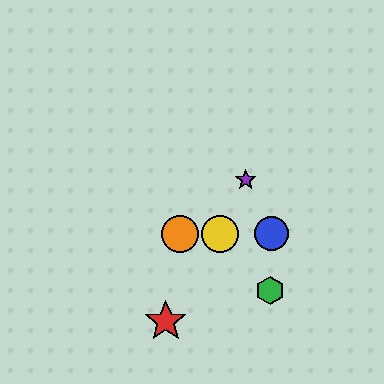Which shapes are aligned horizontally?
The blue circle, the yellow circle, the orange circle are aligned horizontally.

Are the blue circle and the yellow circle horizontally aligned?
Yes, both are at y≈234.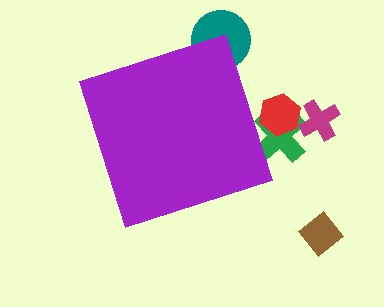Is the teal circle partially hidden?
Yes, the teal circle is partially hidden behind the purple diamond.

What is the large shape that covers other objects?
A purple diamond.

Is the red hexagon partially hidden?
Yes, the red hexagon is partially hidden behind the purple diamond.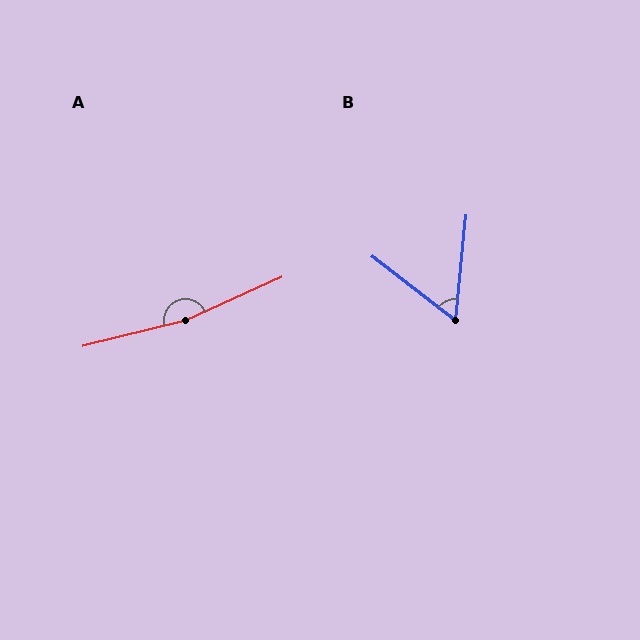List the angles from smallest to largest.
B (58°), A (170°).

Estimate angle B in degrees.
Approximately 58 degrees.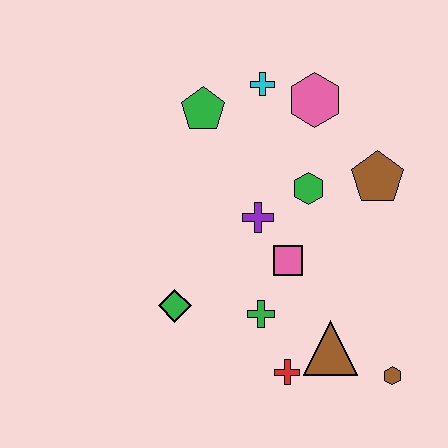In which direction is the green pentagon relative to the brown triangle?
The green pentagon is above the brown triangle.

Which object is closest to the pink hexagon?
The cyan cross is closest to the pink hexagon.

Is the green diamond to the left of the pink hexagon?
Yes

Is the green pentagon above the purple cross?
Yes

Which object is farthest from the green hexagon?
The brown hexagon is farthest from the green hexagon.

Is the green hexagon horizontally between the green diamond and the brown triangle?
Yes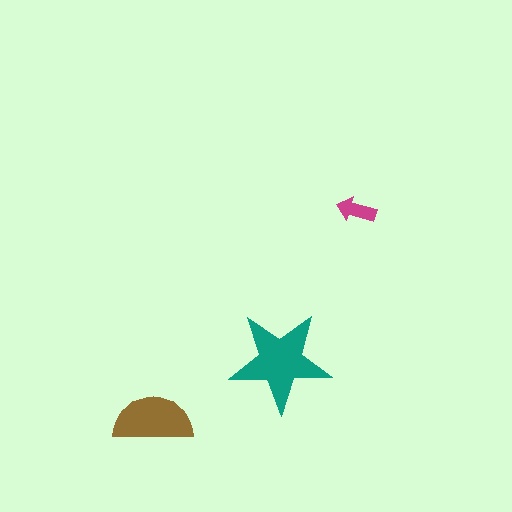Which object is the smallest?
The magenta arrow.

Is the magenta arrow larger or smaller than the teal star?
Smaller.